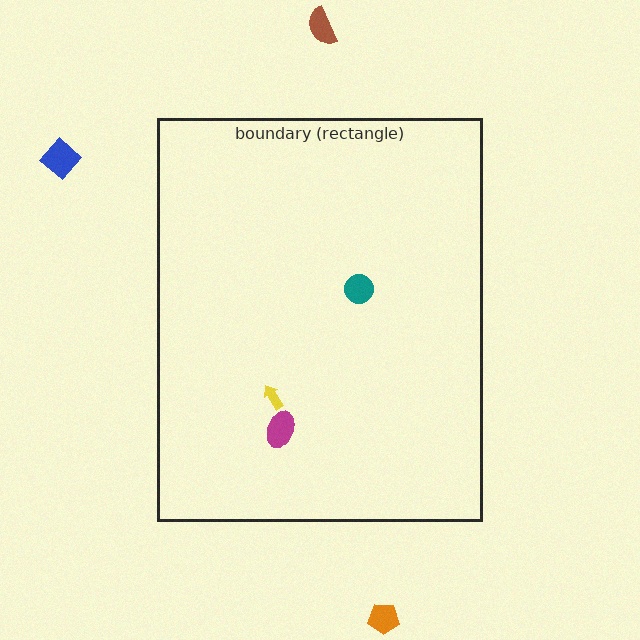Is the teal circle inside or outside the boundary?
Inside.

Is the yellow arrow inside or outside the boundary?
Inside.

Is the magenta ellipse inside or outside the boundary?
Inside.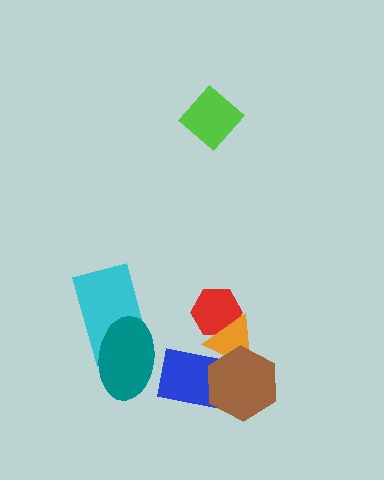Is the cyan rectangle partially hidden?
Yes, it is partially covered by another shape.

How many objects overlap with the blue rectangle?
2 objects overlap with the blue rectangle.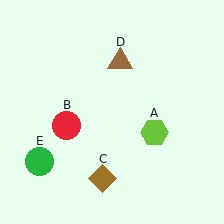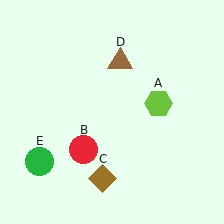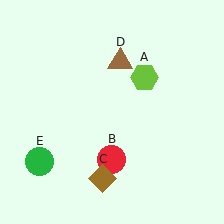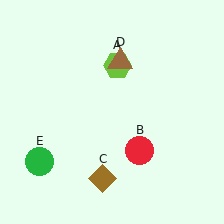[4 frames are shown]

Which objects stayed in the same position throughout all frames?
Brown diamond (object C) and brown triangle (object D) and green circle (object E) remained stationary.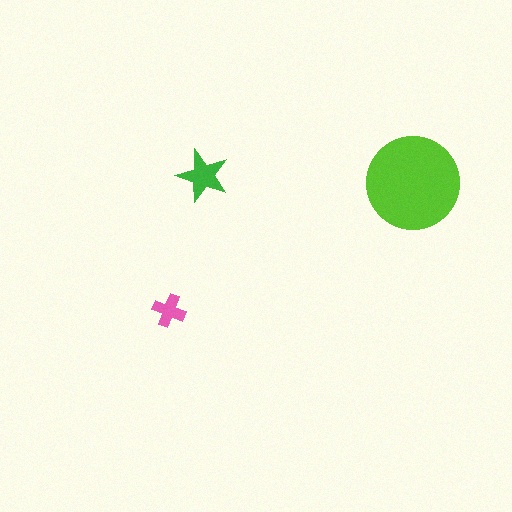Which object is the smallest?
The pink cross.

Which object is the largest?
The lime circle.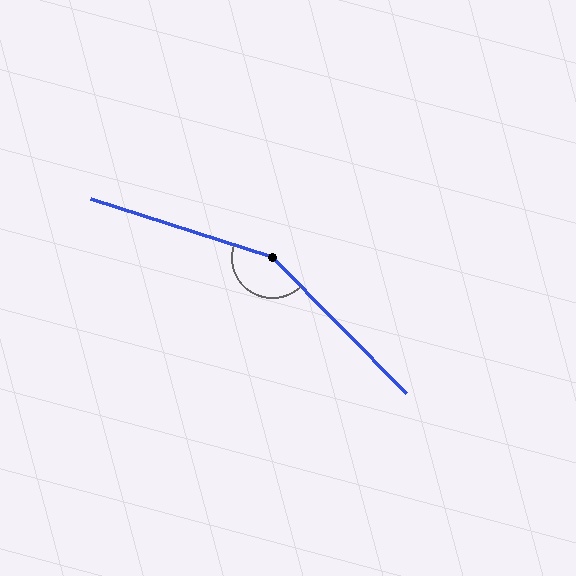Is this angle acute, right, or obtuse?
It is obtuse.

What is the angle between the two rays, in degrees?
Approximately 152 degrees.